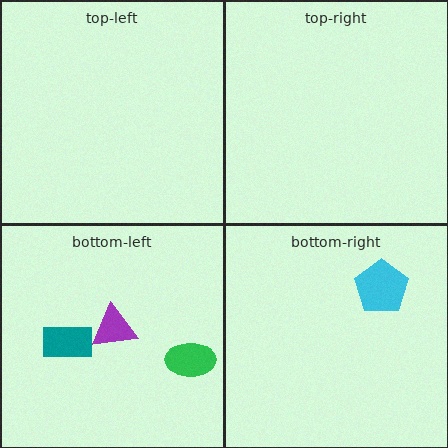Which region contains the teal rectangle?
The bottom-left region.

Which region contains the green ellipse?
The bottom-left region.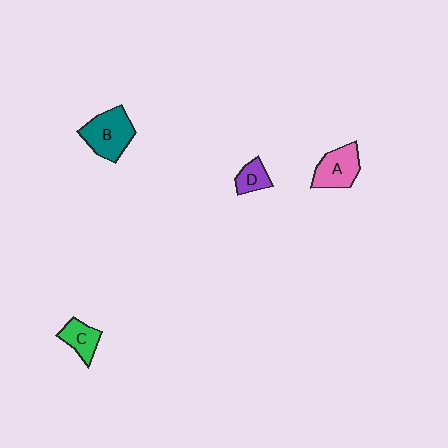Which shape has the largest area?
Shape B (teal).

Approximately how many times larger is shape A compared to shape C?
Approximately 1.4 times.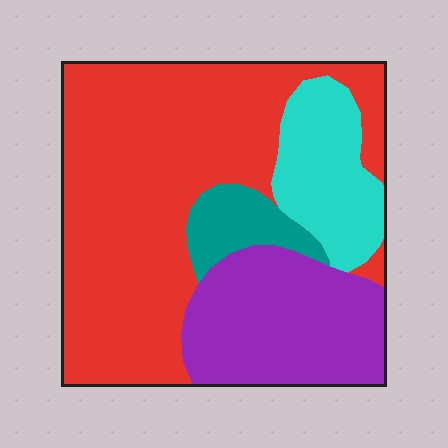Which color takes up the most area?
Red, at roughly 55%.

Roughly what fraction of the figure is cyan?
Cyan takes up about one eighth (1/8) of the figure.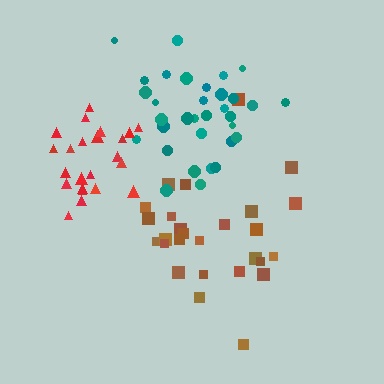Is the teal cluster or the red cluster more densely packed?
Red.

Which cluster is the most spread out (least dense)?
Brown.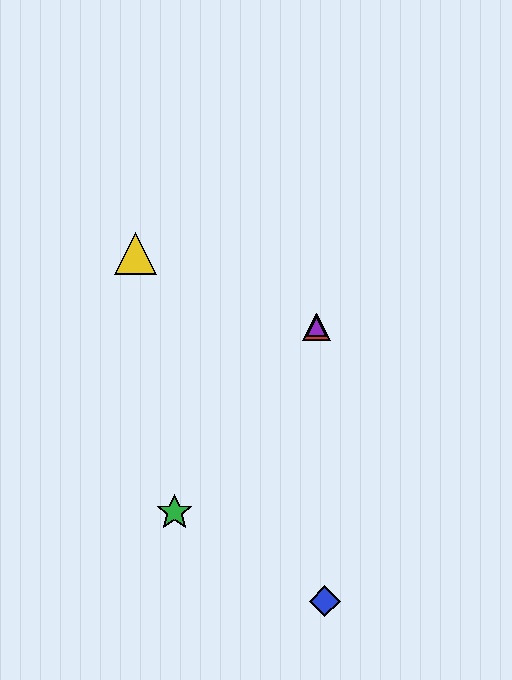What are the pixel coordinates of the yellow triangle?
The yellow triangle is at (136, 253).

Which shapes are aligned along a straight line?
The red triangle, the yellow triangle, the purple triangle are aligned along a straight line.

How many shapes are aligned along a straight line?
3 shapes (the red triangle, the yellow triangle, the purple triangle) are aligned along a straight line.